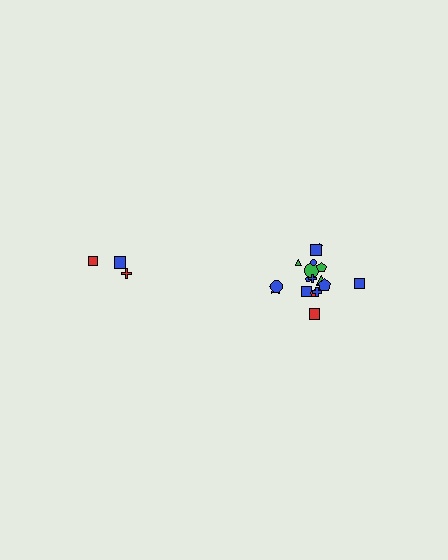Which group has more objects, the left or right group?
The right group.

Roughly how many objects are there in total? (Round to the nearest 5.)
Roughly 20 objects in total.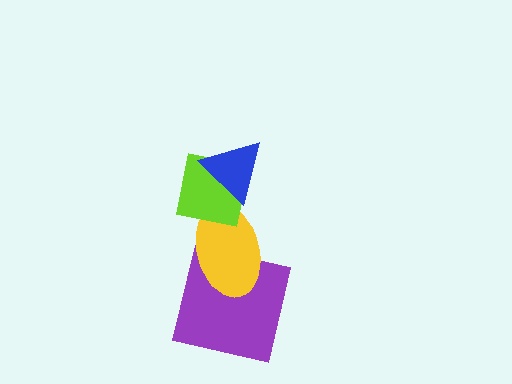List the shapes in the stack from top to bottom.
From top to bottom: the blue triangle, the lime square, the yellow ellipse, the purple square.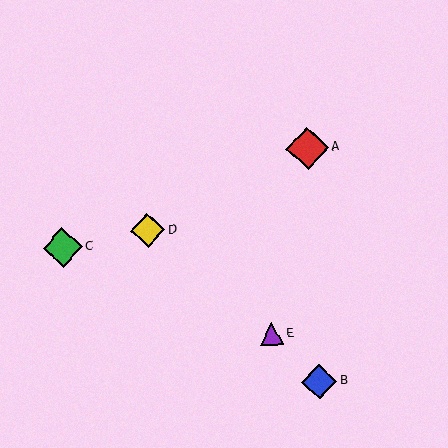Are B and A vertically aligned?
Yes, both are at x≈319.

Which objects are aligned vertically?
Objects A, B are aligned vertically.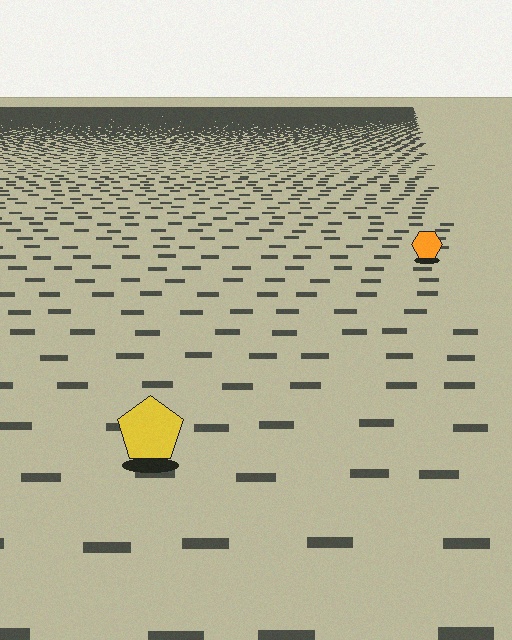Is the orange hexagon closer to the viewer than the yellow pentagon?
No. The yellow pentagon is closer — you can tell from the texture gradient: the ground texture is coarser near it.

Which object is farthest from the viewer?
The orange hexagon is farthest from the viewer. It appears smaller and the ground texture around it is denser.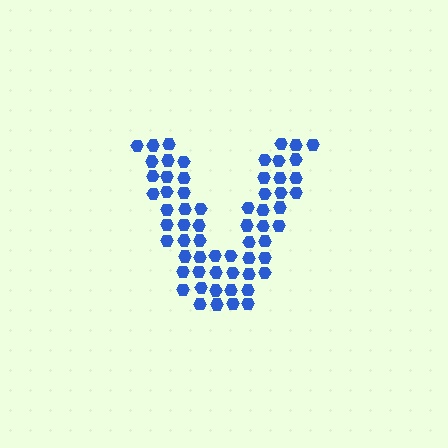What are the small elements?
The small elements are hexagons.